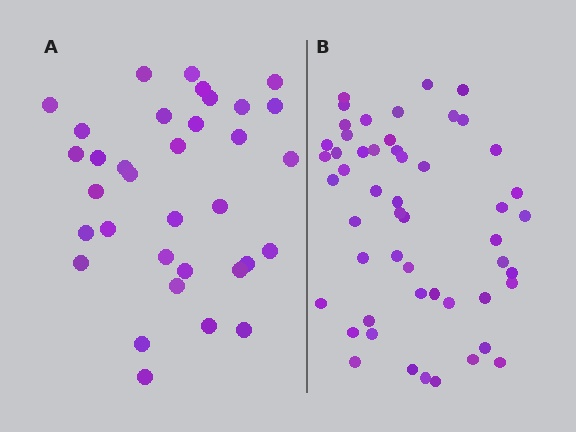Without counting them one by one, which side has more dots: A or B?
Region B (the right region) has more dots.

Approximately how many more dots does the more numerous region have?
Region B has approximately 20 more dots than region A.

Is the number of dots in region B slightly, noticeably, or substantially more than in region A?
Region B has substantially more. The ratio is roughly 1.5 to 1.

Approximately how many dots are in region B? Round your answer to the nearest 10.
About 50 dots. (The exact count is 52, which rounds to 50.)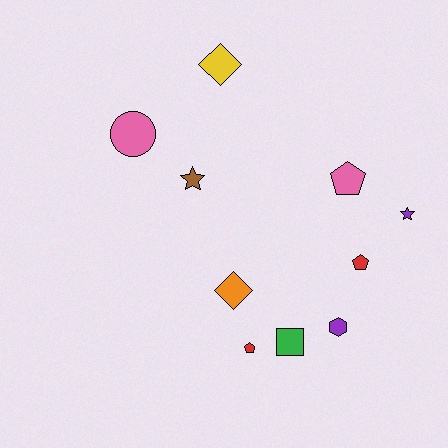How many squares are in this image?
There is 1 square.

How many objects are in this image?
There are 10 objects.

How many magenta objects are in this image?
There are no magenta objects.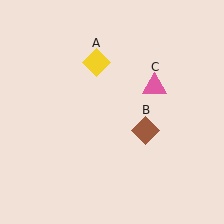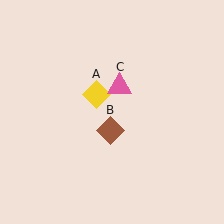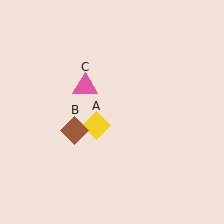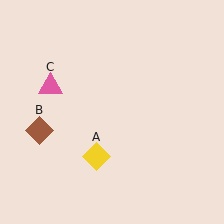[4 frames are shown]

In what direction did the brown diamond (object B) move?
The brown diamond (object B) moved left.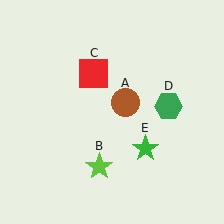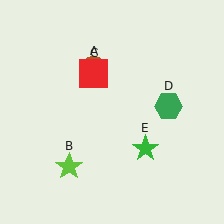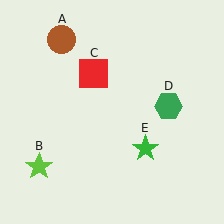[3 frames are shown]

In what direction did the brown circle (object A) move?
The brown circle (object A) moved up and to the left.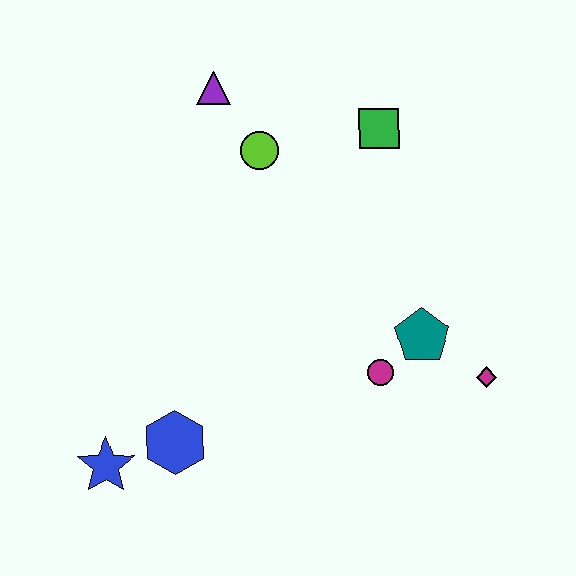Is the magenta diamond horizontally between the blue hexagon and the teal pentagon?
No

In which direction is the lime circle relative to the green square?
The lime circle is to the left of the green square.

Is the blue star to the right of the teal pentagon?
No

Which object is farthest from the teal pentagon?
The blue star is farthest from the teal pentagon.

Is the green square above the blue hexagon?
Yes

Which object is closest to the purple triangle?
The lime circle is closest to the purple triangle.